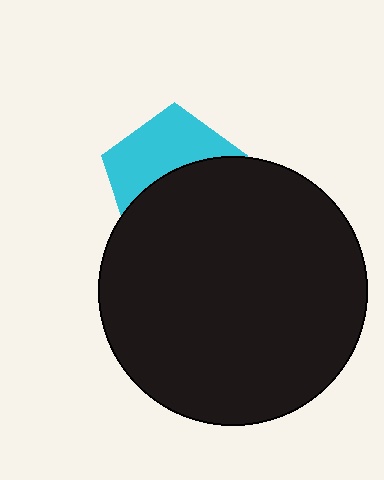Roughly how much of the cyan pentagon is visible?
About half of it is visible (roughly 47%).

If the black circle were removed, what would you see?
You would see the complete cyan pentagon.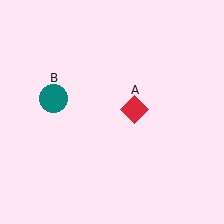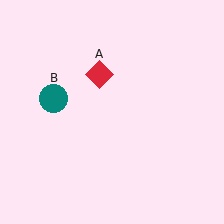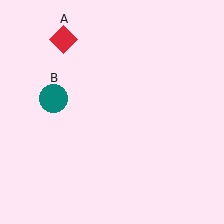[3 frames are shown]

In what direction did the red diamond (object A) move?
The red diamond (object A) moved up and to the left.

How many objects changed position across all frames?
1 object changed position: red diamond (object A).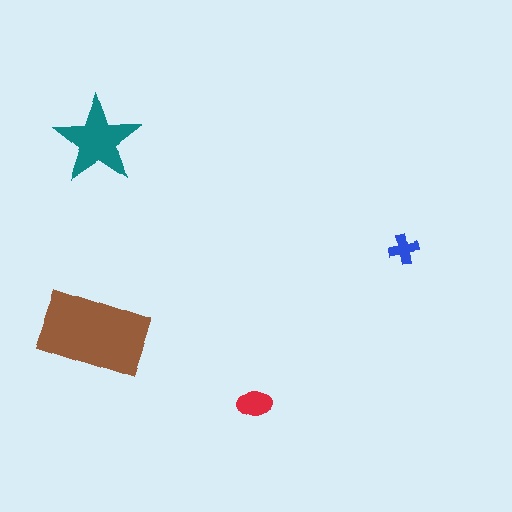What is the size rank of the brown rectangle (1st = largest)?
1st.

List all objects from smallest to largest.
The blue cross, the red ellipse, the teal star, the brown rectangle.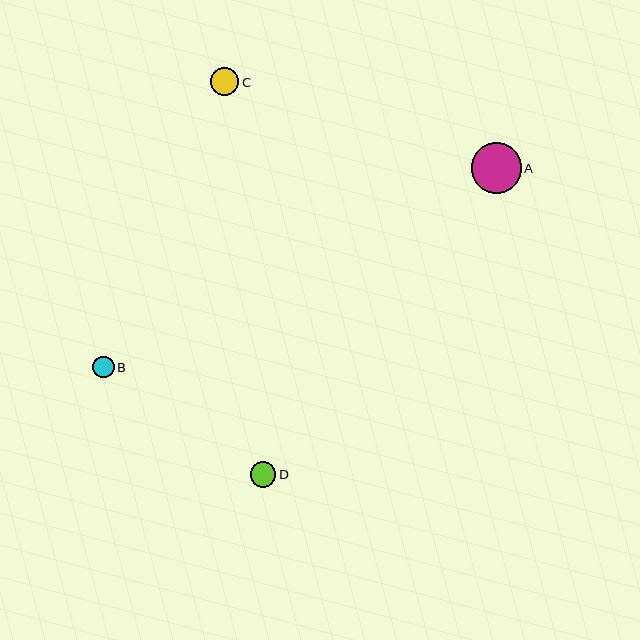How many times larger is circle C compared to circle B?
Circle C is approximately 1.3 times the size of circle B.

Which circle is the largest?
Circle A is the largest with a size of approximately 50 pixels.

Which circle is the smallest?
Circle B is the smallest with a size of approximately 22 pixels.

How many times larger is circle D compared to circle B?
Circle D is approximately 1.2 times the size of circle B.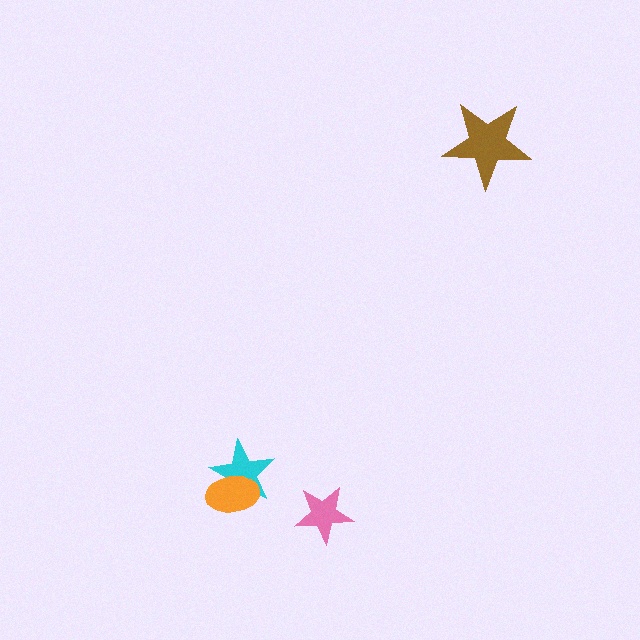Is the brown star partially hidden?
No, no other shape covers it.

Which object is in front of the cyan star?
The orange ellipse is in front of the cyan star.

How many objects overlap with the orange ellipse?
1 object overlaps with the orange ellipse.